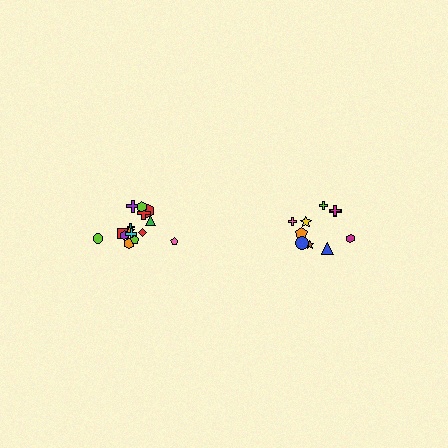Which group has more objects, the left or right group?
The left group.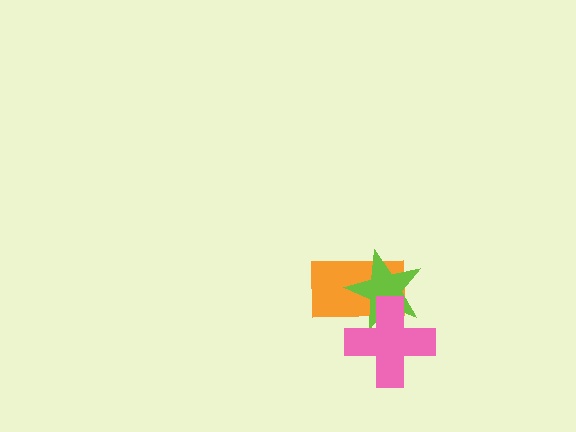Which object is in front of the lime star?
The pink cross is in front of the lime star.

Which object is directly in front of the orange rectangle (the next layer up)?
The lime star is directly in front of the orange rectangle.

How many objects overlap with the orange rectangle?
2 objects overlap with the orange rectangle.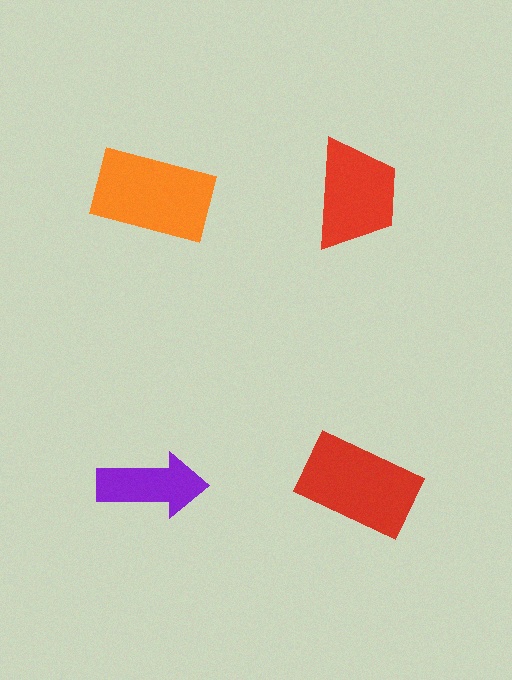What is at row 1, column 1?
An orange rectangle.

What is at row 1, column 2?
A red trapezoid.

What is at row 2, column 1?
A purple arrow.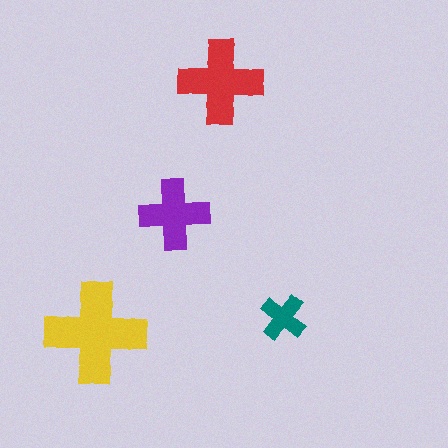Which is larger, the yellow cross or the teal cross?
The yellow one.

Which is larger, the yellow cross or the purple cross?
The yellow one.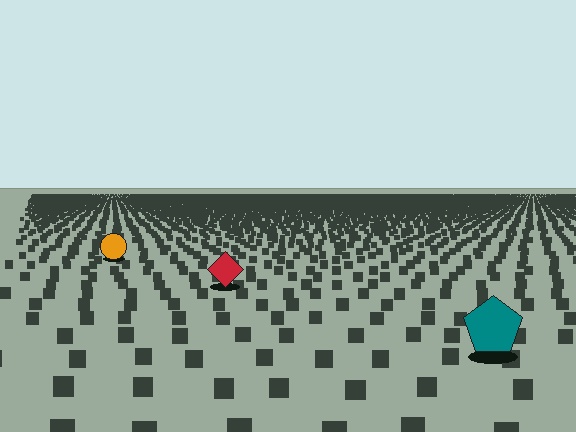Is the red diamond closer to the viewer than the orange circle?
Yes. The red diamond is closer — you can tell from the texture gradient: the ground texture is coarser near it.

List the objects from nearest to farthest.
From nearest to farthest: the teal pentagon, the red diamond, the orange circle.